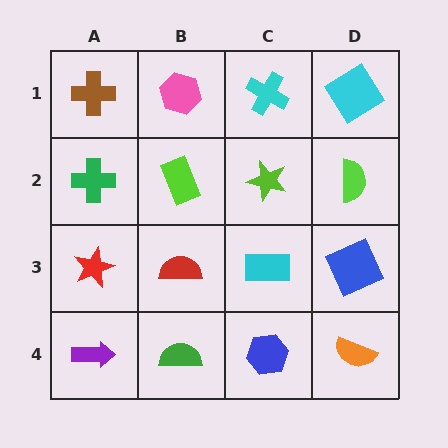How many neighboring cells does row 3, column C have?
4.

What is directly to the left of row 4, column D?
A blue hexagon.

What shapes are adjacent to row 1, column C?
A lime star (row 2, column C), a pink hexagon (row 1, column B), a cyan diamond (row 1, column D).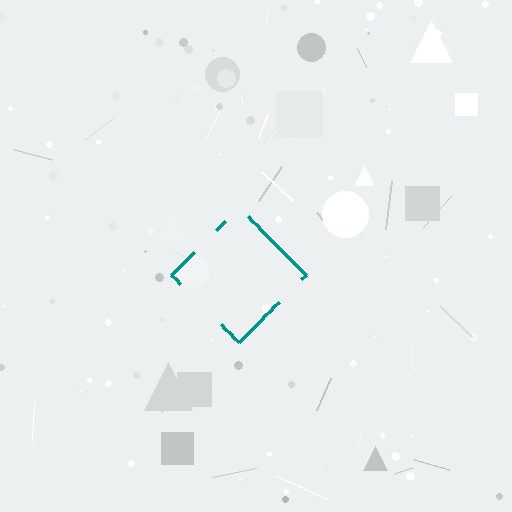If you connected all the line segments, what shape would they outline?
They would outline a diamond.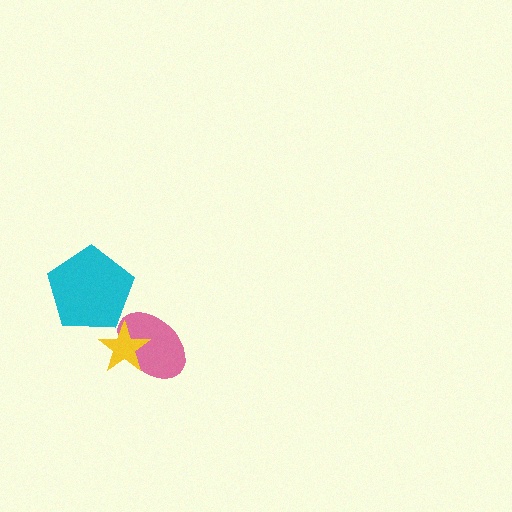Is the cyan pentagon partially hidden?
No, no other shape covers it.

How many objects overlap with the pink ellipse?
1 object overlaps with the pink ellipse.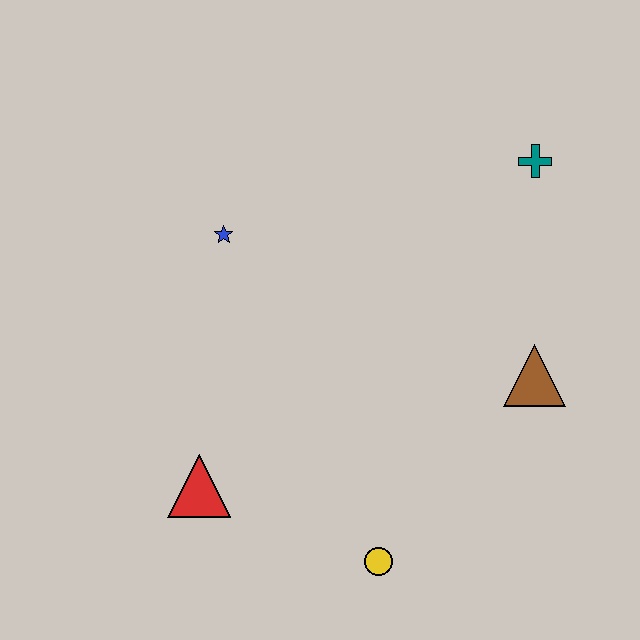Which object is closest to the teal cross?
The brown triangle is closest to the teal cross.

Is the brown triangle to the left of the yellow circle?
No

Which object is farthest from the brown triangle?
The red triangle is farthest from the brown triangle.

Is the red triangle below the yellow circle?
No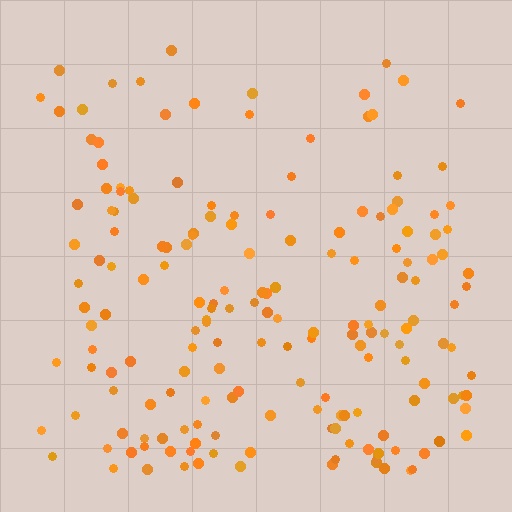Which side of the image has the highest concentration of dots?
The bottom.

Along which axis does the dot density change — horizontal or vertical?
Vertical.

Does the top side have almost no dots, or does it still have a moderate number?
Still a moderate number, just noticeably fewer than the bottom.